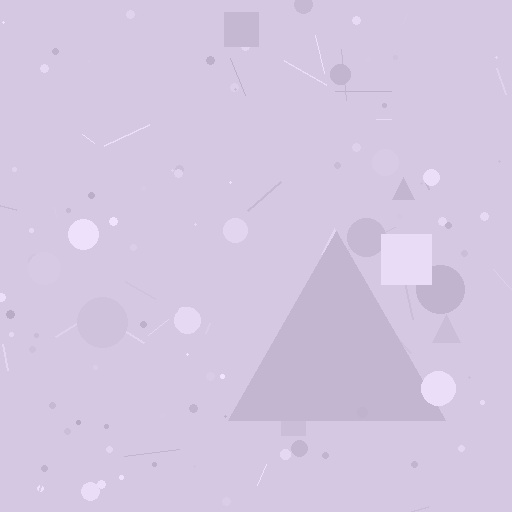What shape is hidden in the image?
A triangle is hidden in the image.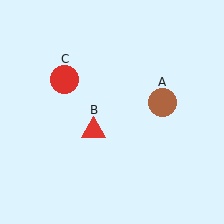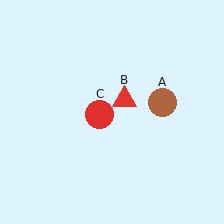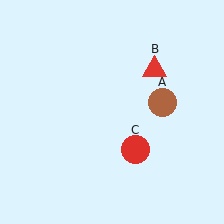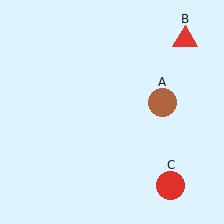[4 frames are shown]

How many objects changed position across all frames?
2 objects changed position: red triangle (object B), red circle (object C).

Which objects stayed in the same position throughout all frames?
Brown circle (object A) remained stationary.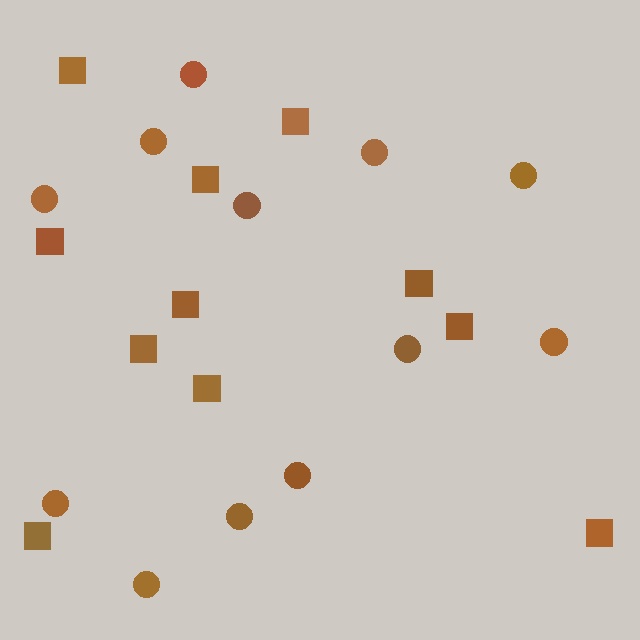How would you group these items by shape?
There are 2 groups: one group of squares (11) and one group of circles (12).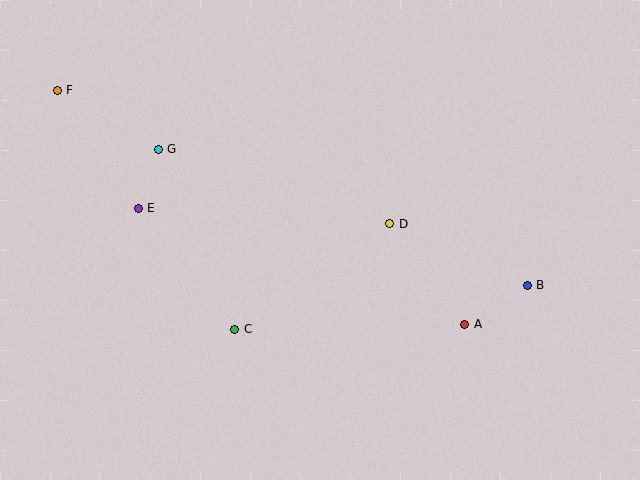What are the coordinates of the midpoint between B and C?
The midpoint between B and C is at (381, 307).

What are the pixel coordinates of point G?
Point G is at (158, 149).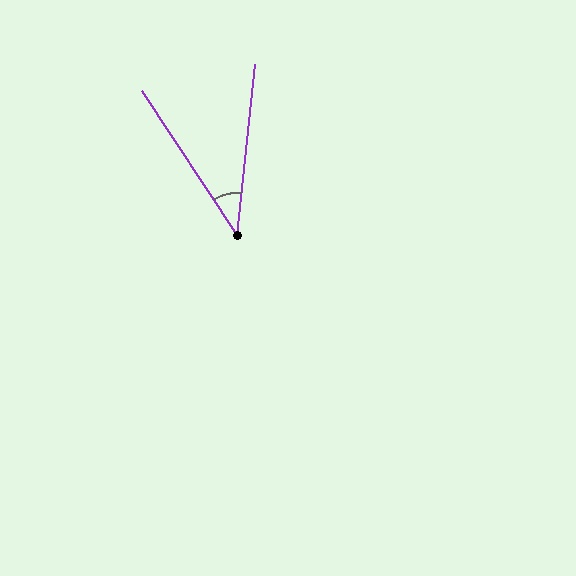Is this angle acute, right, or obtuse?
It is acute.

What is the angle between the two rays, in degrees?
Approximately 39 degrees.